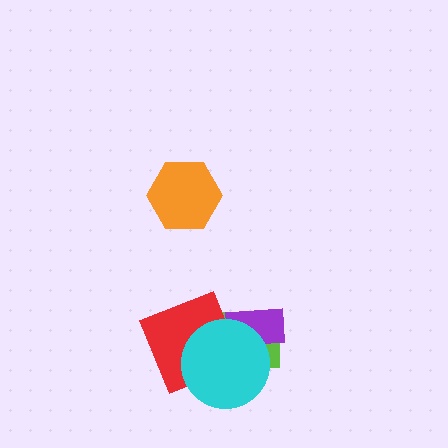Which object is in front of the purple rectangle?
The cyan circle is in front of the purple rectangle.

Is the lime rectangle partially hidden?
Yes, it is partially covered by another shape.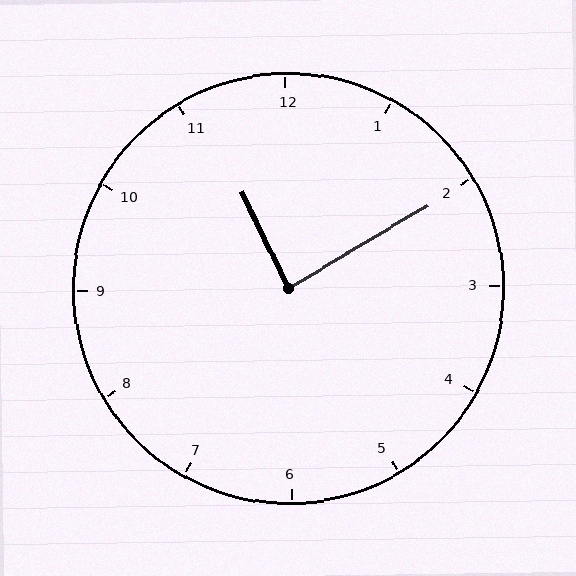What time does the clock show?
11:10.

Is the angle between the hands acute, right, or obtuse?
It is right.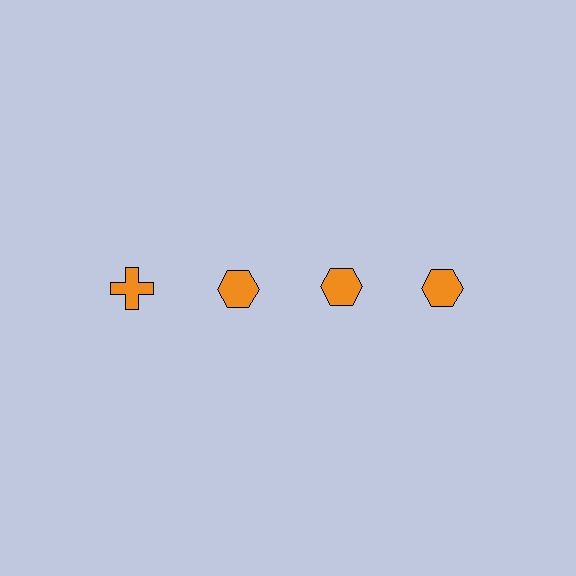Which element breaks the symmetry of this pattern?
The orange cross in the top row, leftmost column breaks the symmetry. All other shapes are orange hexagons.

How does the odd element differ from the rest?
It has a different shape: cross instead of hexagon.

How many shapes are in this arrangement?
There are 4 shapes arranged in a grid pattern.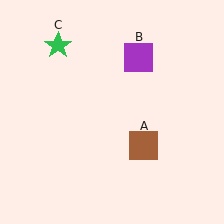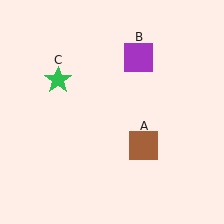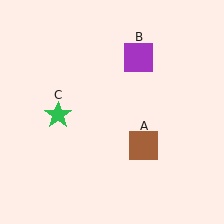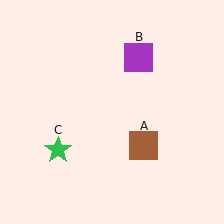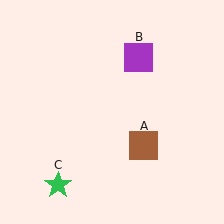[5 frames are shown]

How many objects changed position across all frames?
1 object changed position: green star (object C).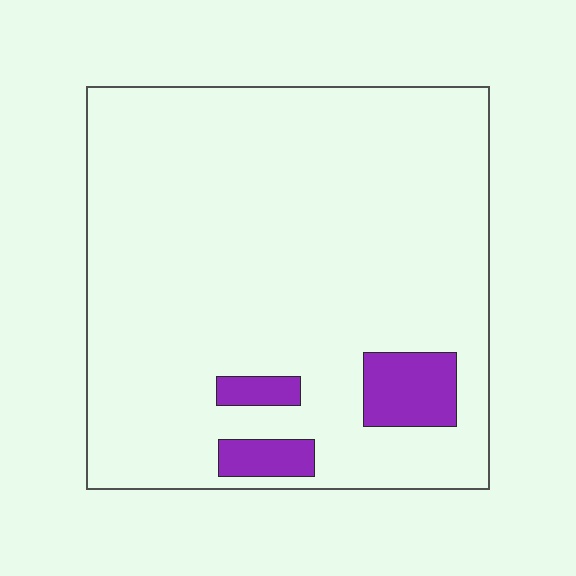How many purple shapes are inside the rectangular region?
3.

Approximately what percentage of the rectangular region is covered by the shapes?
Approximately 10%.